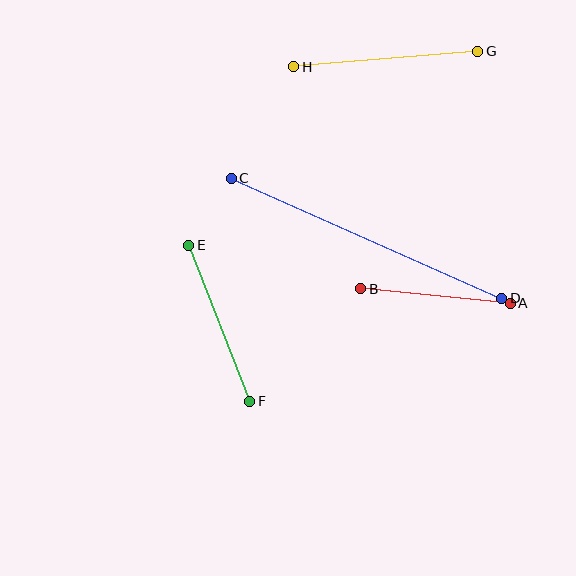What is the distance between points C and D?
The distance is approximately 296 pixels.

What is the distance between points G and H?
The distance is approximately 185 pixels.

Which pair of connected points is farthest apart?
Points C and D are farthest apart.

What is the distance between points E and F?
The distance is approximately 168 pixels.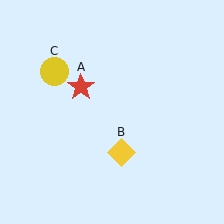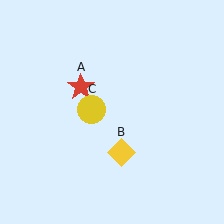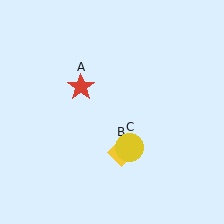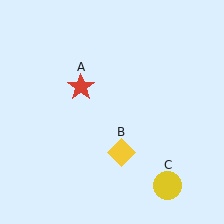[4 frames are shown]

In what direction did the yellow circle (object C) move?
The yellow circle (object C) moved down and to the right.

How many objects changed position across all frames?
1 object changed position: yellow circle (object C).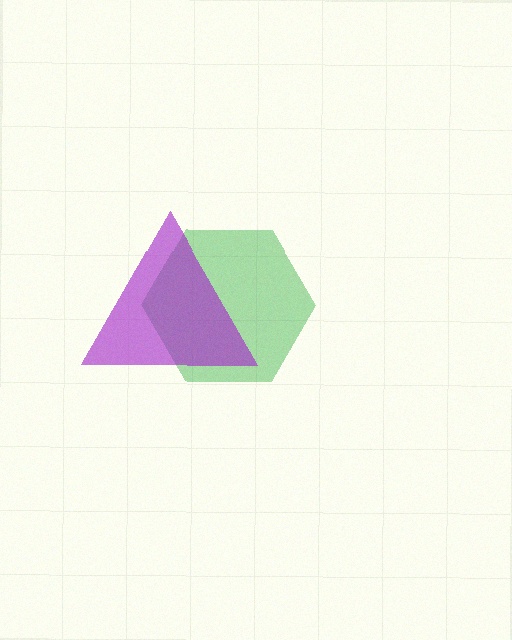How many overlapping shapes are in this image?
There are 2 overlapping shapes in the image.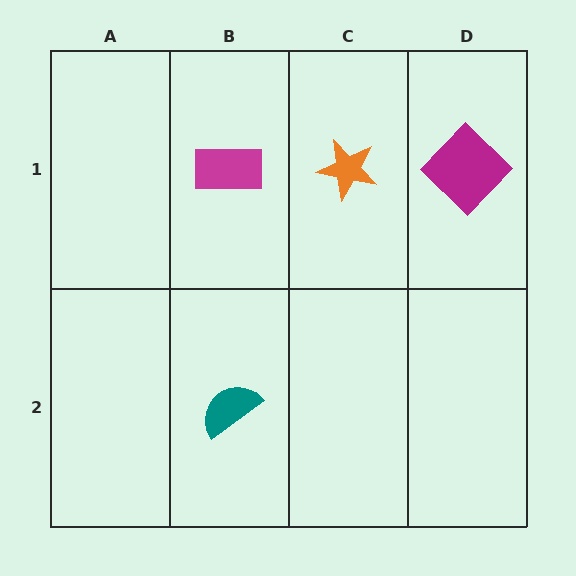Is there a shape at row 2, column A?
No, that cell is empty.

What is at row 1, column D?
A magenta diamond.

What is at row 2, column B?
A teal semicircle.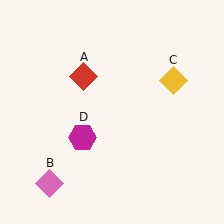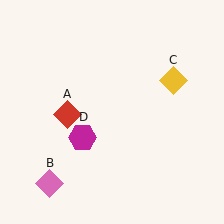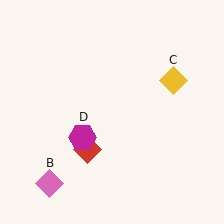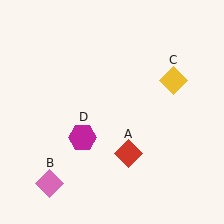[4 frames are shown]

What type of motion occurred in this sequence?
The red diamond (object A) rotated counterclockwise around the center of the scene.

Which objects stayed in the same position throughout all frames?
Pink diamond (object B) and yellow diamond (object C) and magenta hexagon (object D) remained stationary.